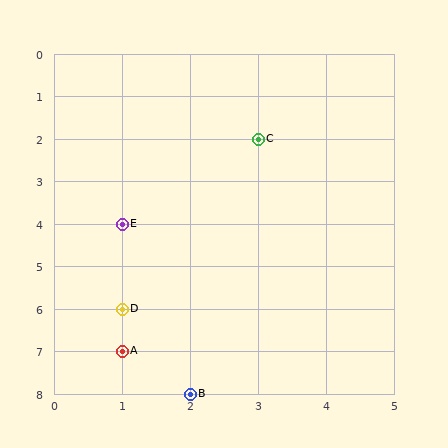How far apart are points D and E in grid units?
Points D and E are 2 rows apart.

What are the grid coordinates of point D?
Point D is at grid coordinates (1, 6).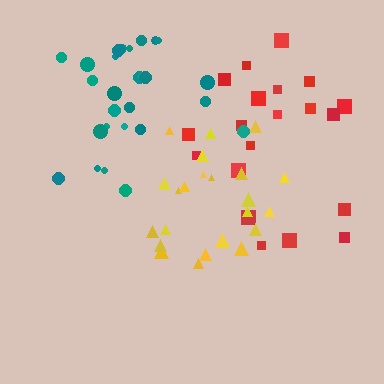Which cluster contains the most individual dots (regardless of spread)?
Teal (27).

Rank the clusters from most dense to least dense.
teal, yellow, red.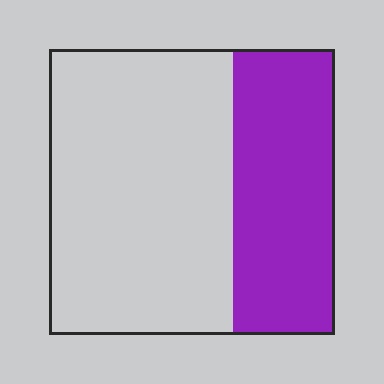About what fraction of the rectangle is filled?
About three eighths (3/8).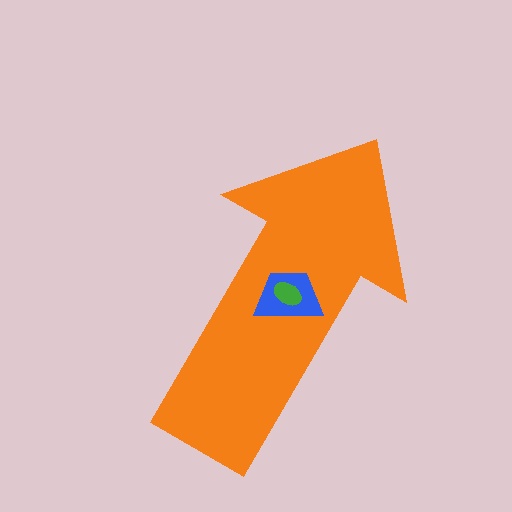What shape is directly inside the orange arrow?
The blue trapezoid.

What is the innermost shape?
The green ellipse.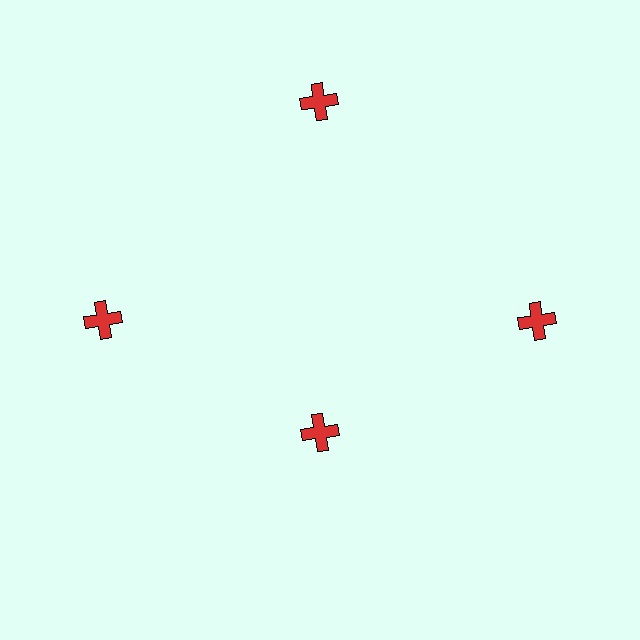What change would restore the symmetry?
The symmetry would be restored by moving it outward, back onto the ring so that all 4 crosses sit at equal angles and equal distance from the center.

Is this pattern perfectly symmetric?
No. The 4 red crosses are arranged in a ring, but one element near the 6 o'clock position is pulled inward toward the center, breaking the 4-fold rotational symmetry.